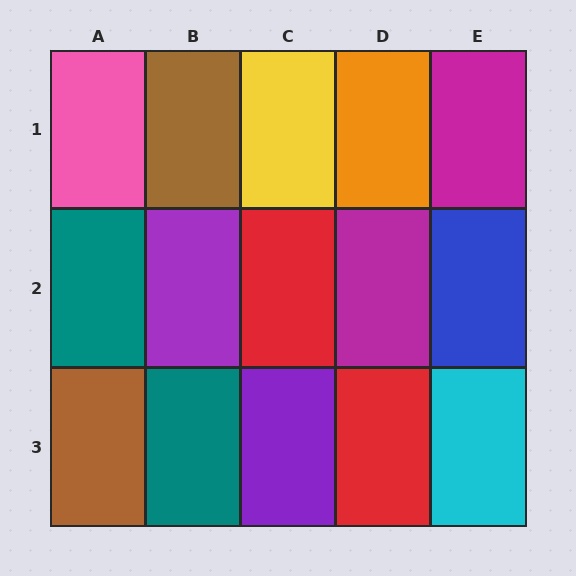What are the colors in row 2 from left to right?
Teal, purple, red, magenta, blue.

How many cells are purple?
2 cells are purple.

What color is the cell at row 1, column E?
Magenta.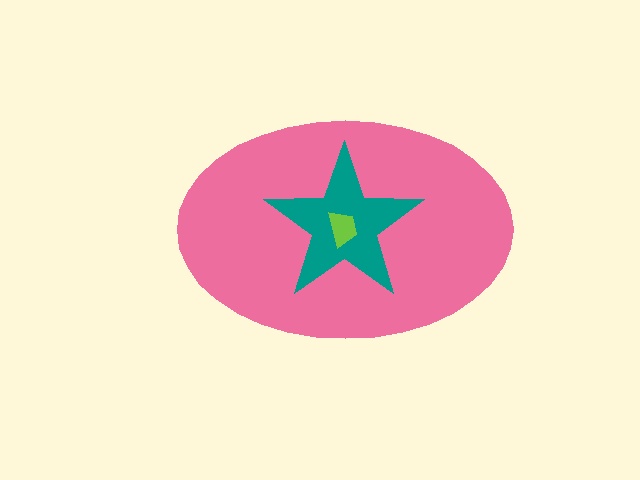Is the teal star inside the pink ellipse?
Yes.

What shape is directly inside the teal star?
The lime trapezoid.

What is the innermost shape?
The lime trapezoid.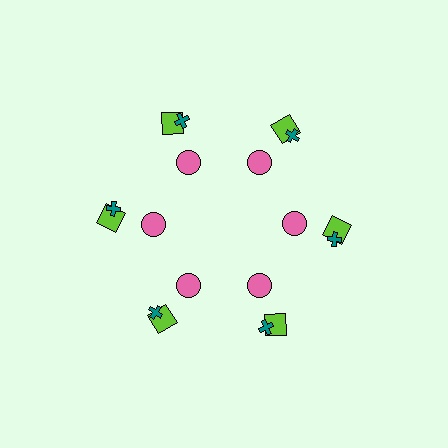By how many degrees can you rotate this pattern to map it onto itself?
The pattern maps onto itself every 60 degrees of rotation.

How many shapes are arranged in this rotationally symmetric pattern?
There are 18 shapes, arranged in 6 groups of 3.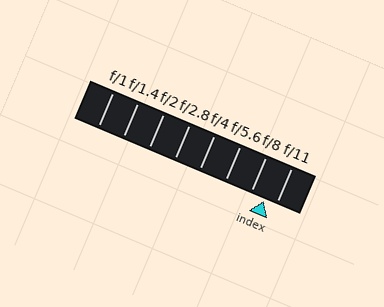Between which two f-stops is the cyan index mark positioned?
The index mark is between f/8 and f/11.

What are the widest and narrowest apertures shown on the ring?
The widest aperture shown is f/1 and the narrowest is f/11.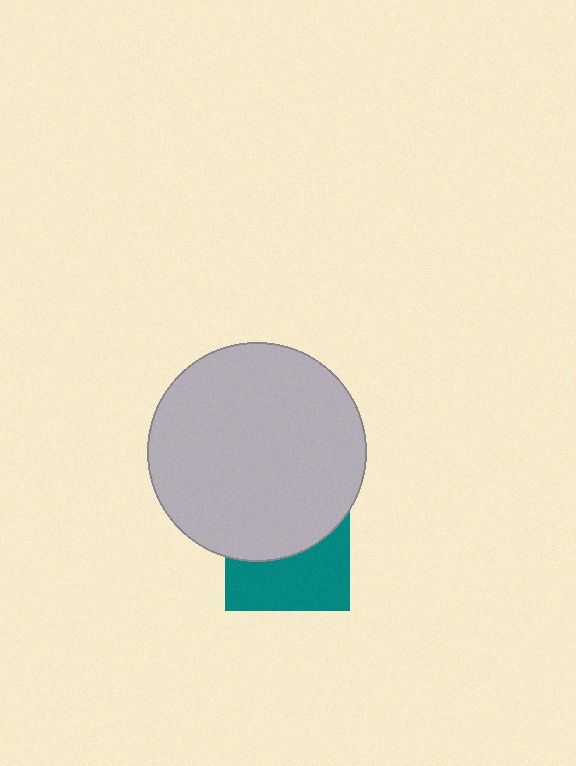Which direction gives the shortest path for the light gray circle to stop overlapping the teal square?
Moving up gives the shortest separation.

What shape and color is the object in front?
The object in front is a light gray circle.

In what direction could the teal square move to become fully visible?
The teal square could move down. That would shift it out from behind the light gray circle entirely.